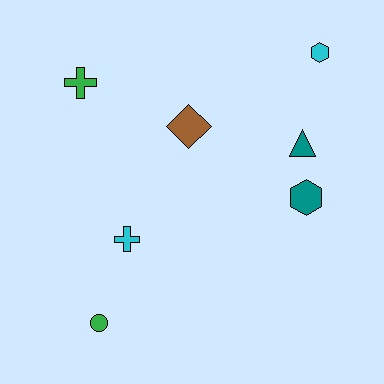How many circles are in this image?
There is 1 circle.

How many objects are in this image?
There are 7 objects.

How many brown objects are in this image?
There is 1 brown object.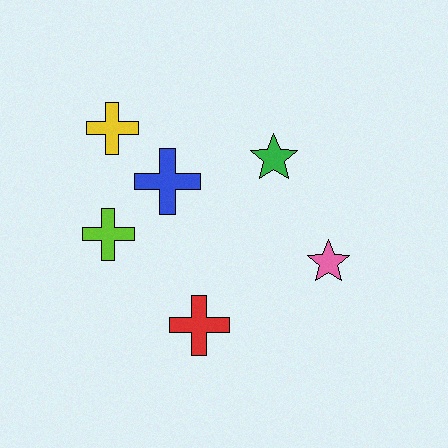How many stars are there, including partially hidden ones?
There are 2 stars.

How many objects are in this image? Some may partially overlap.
There are 6 objects.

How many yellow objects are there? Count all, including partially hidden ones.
There is 1 yellow object.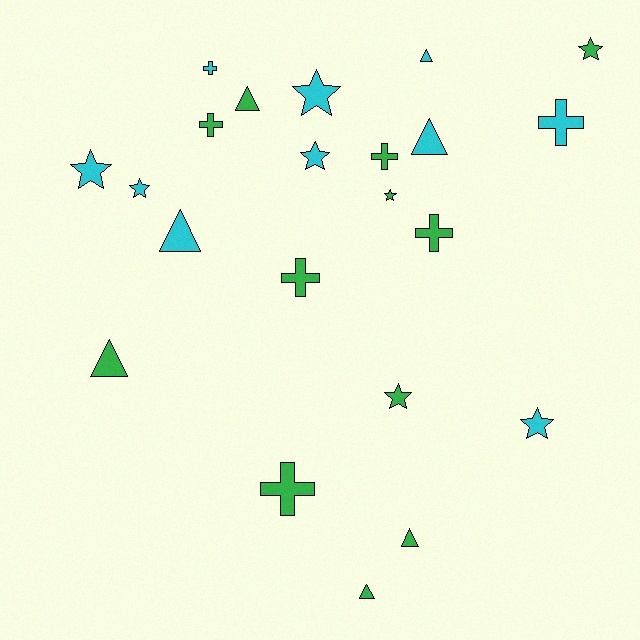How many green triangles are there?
There are 4 green triangles.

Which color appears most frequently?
Green, with 12 objects.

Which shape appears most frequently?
Star, with 8 objects.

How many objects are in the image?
There are 22 objects.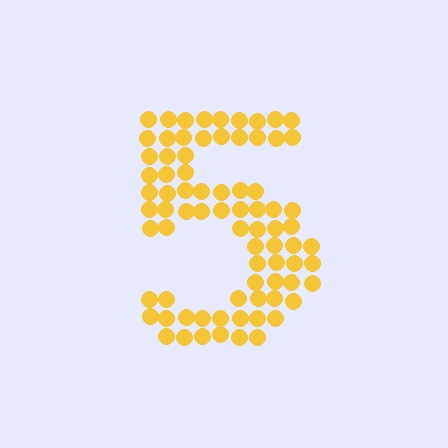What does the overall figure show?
The overall figure shows the digit 5.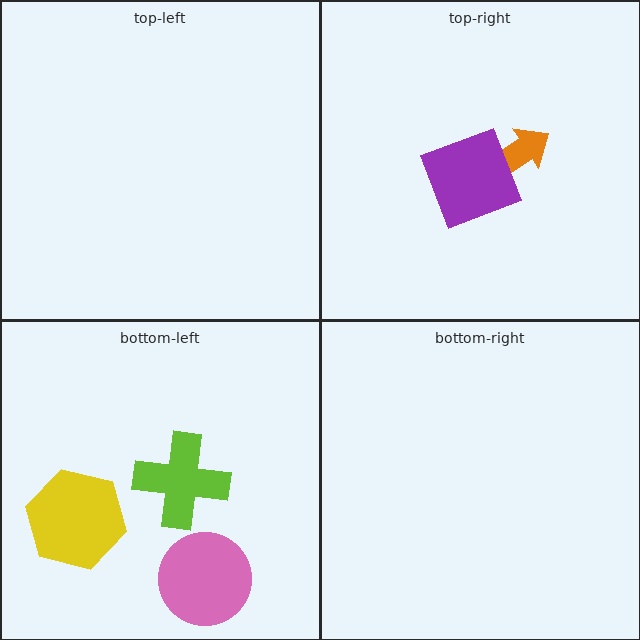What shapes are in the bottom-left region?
The yellow hexagon, the lime cross, the pink circle.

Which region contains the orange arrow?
The top-right region.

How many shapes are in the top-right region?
2.